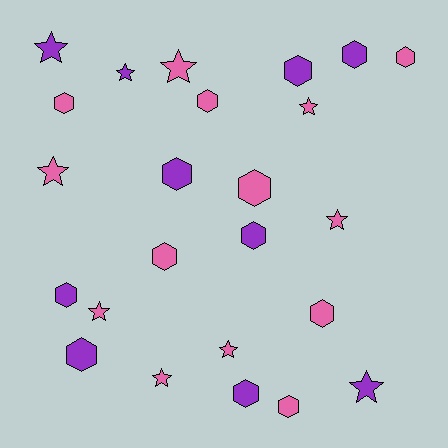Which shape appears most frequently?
Hexagon, with 14 objects.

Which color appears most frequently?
Pink, with 14 objects.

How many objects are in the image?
There are 24 objects.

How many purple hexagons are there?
There are 7 purple hexagons.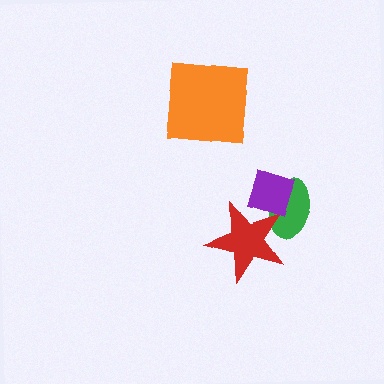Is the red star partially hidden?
Yes, it is partially covered by another shape.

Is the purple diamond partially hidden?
No, no other shape covers it.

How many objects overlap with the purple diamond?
2 objects overlap with the purple diamond.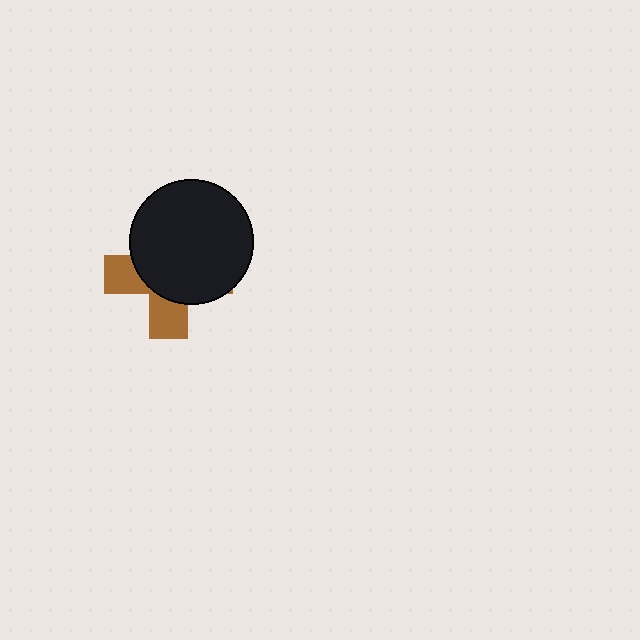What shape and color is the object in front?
The object in front is a black circle.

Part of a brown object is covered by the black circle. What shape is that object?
It is a cross.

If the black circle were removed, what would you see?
You would see the complete brown cross.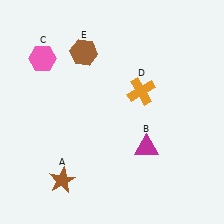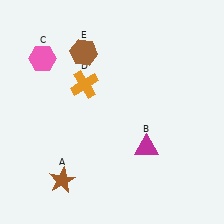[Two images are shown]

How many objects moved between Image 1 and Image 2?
1 object moved between the two images.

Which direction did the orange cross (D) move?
The orange cross (D) moved left.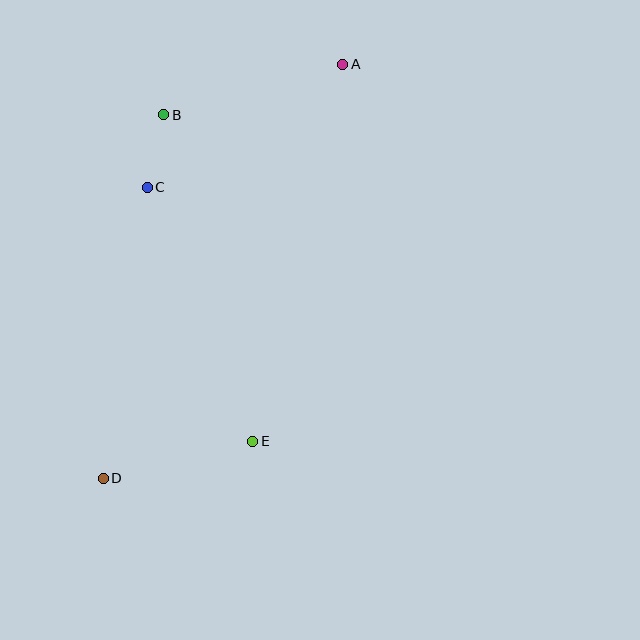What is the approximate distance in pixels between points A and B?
The distance between A and B is approximately 186 pixels.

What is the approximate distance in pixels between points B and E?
The distance between B and E is approximately 338 pixels.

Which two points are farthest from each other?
Points A and D are farthest from each other.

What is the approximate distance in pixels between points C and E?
The distance between C and E is approximately 275 pixels.